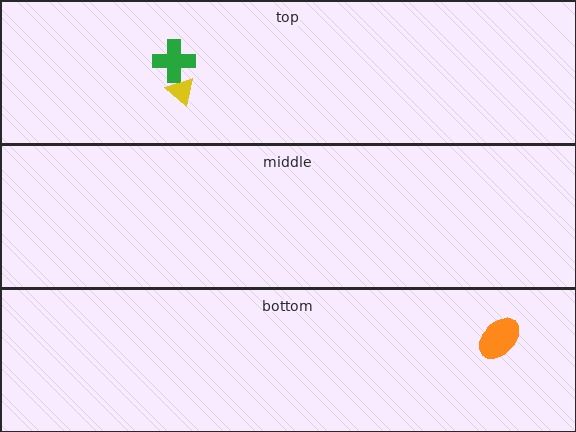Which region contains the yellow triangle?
The top region.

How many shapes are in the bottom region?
1.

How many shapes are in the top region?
2.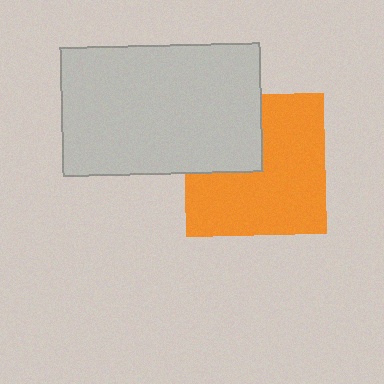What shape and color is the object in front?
The object in front is a light gray rectangle.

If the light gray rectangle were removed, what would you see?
You would see the complete orange square.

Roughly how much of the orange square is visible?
Most of it is visible (roughly 69%).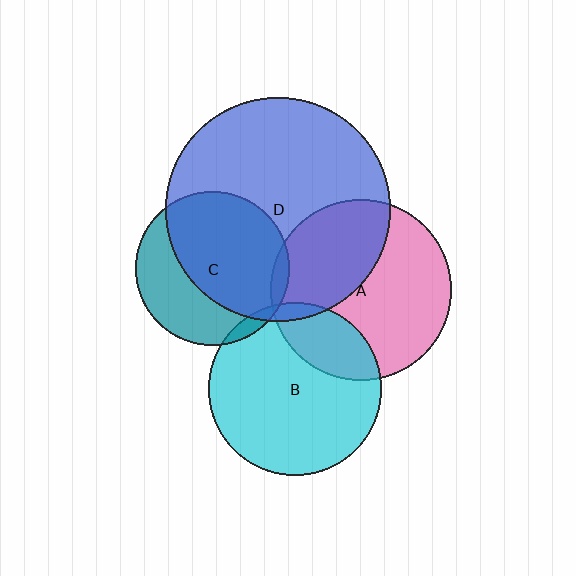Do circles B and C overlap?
Yes.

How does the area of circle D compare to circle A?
Approximately 1.6 times.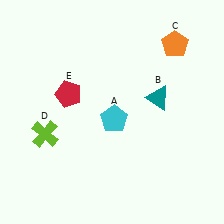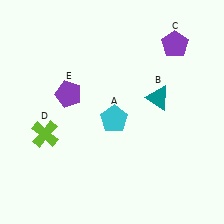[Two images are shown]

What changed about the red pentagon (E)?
In Image 1, E is red. In Image 2, it changed to purple.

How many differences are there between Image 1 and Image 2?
There are 2 differences between the two images.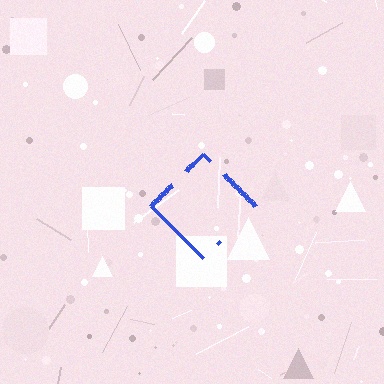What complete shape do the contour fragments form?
The contour fragments form a diamond.